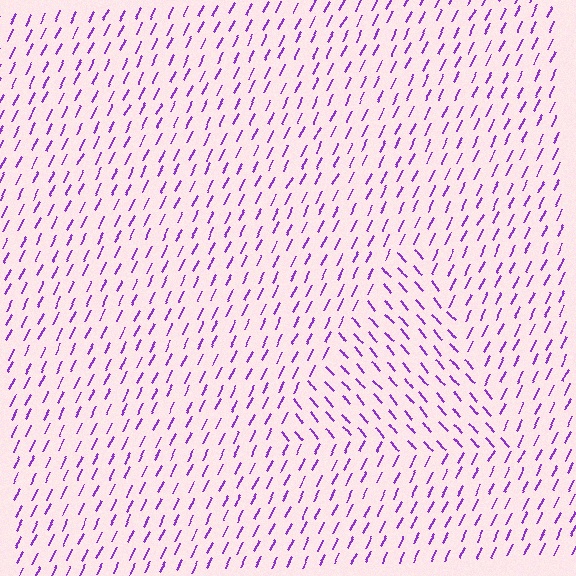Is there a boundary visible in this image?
Yes, there is a texture boundary formed by a change in line orientation.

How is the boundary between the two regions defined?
The boundary is defined purely by a change in line orientation (approximately 67 degrees difference). All lines are the same color and thickness.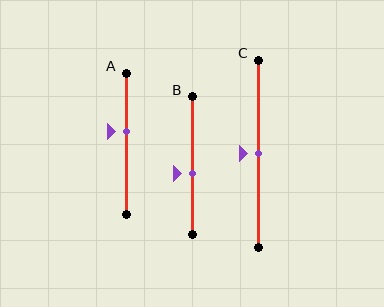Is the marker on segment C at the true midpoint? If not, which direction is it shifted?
Yes, the marker on segment C is at the true midpoint.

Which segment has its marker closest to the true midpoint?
Segment C has its marker closest to the true midpoint.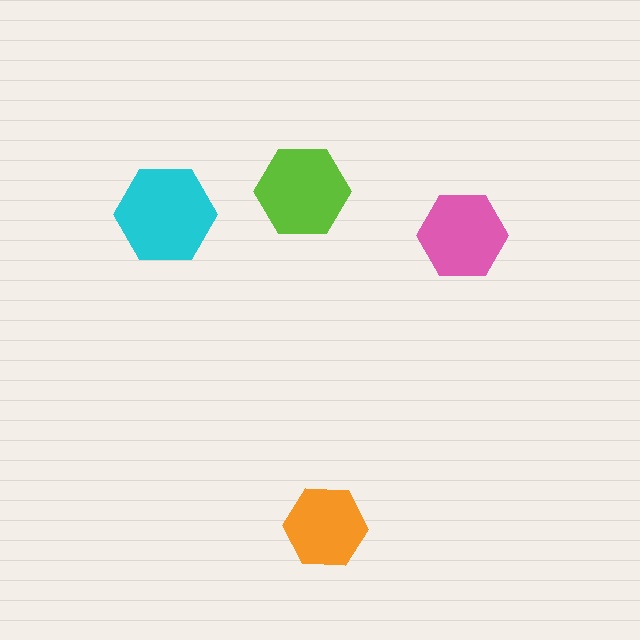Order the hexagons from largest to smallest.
the cyan one, the lime one, the pink one, the orange one.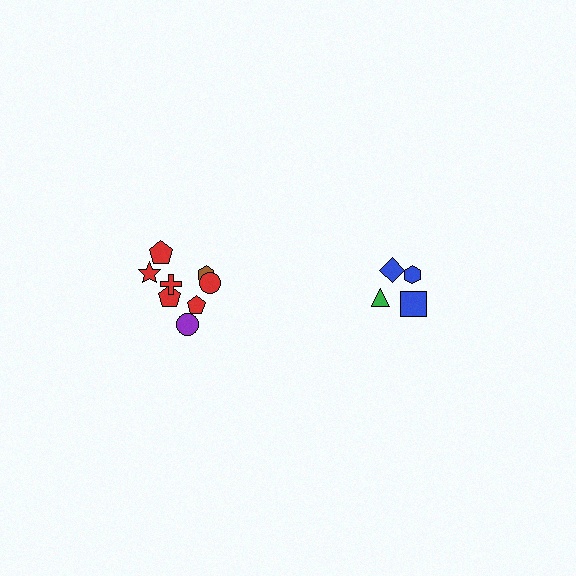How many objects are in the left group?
There are 8 objects.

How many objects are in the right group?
There are 4 objects.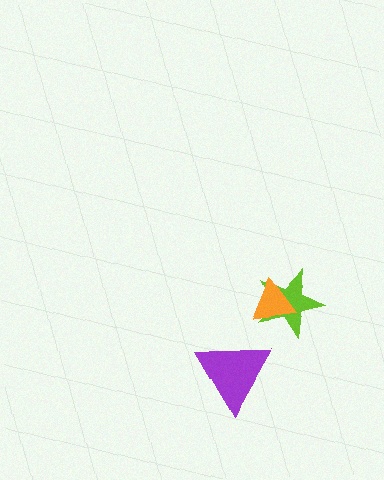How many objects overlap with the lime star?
1 object overlaps with the lime star.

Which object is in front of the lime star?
The orange triangle is in front of the lime star.